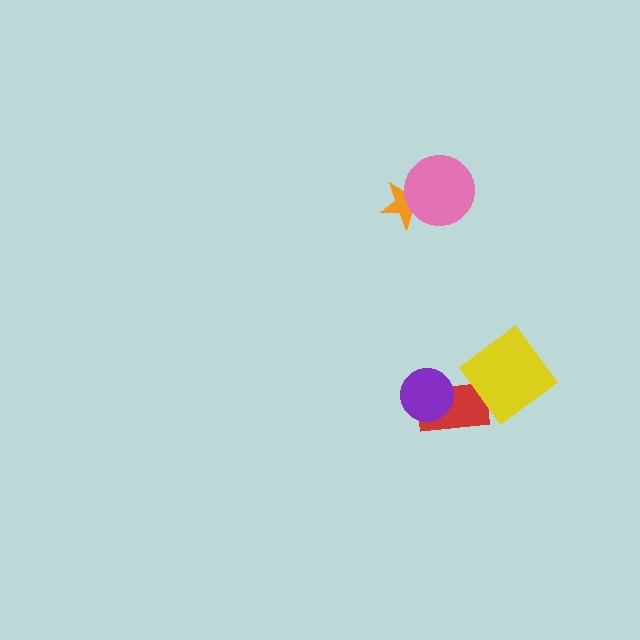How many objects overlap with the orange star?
1 object overlaps with the orange star.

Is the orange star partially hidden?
Yes, it is partially covered by another shape.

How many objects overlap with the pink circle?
1 object overlaps with the pink circle.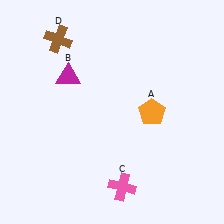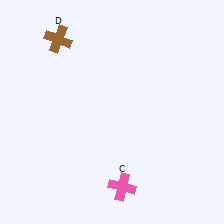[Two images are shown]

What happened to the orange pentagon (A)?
The orange pentagon (A) was removed in Image 2. It was in the bottom-right area of Image 1.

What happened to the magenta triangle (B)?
The magenta triangle (B) was removed in Image 2. It was in the top-left area of Image 1.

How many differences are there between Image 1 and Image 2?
There are 2 differences between the two images.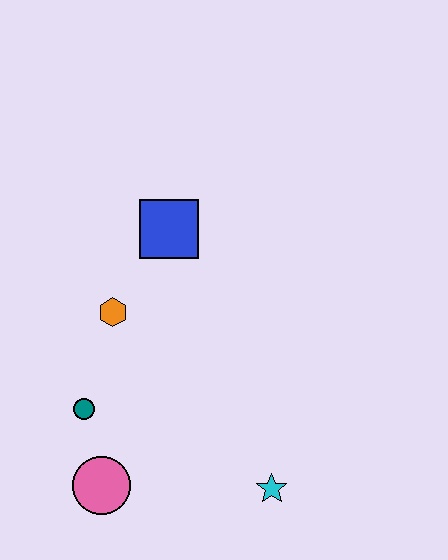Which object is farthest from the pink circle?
The blue square is farthest from the pink circle.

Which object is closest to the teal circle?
The pink circle is closest to the teal circle.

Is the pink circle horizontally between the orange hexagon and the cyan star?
No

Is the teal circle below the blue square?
Yes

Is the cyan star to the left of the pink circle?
No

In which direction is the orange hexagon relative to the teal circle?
The orange hexagon is above the teal circle.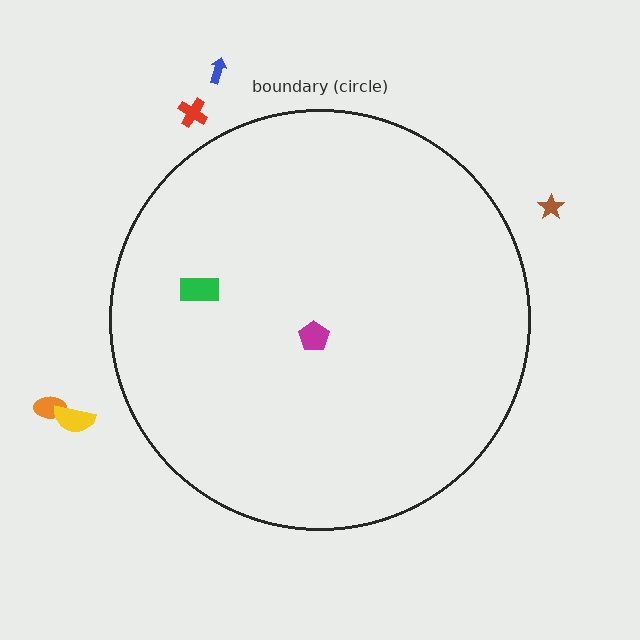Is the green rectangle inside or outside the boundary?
Inside.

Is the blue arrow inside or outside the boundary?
Outside.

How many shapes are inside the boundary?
2 inside, 5 outside.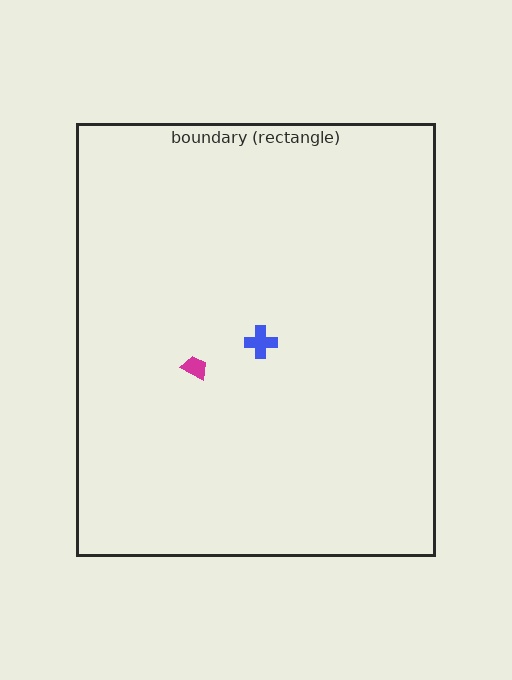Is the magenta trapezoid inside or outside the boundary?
Inside.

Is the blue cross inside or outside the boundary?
Inside.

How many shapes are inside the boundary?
2 inside, 0 outside.